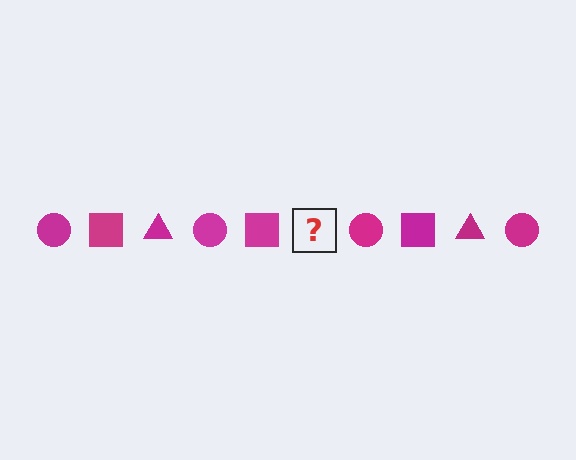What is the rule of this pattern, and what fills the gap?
The rule is that the pattern cycles through circle, square, triangle shapes in magenta. The gap should be filled with a magenta triangle.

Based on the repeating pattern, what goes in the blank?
The blank should be a magenta triangle.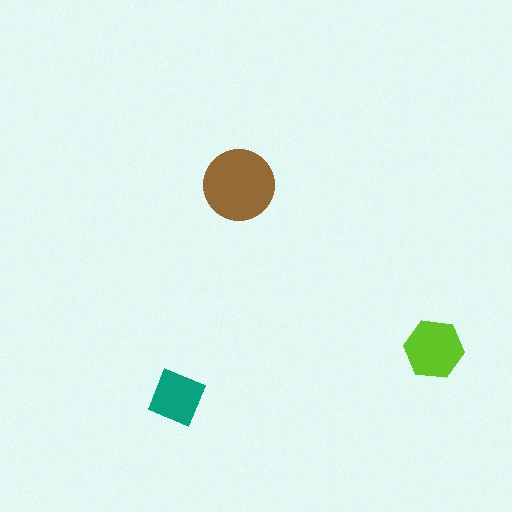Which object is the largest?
The brown circle.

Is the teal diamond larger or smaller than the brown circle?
Smaller.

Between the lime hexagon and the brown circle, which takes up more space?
The brown circle.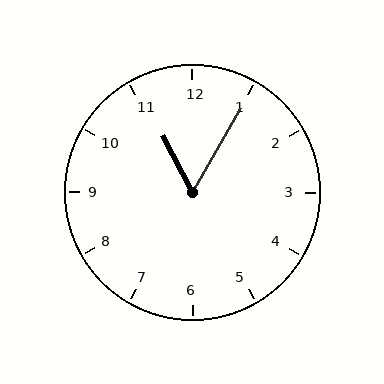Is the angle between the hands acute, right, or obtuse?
It is acute.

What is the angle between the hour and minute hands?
Approximately 58 degrees.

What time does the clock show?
11:05.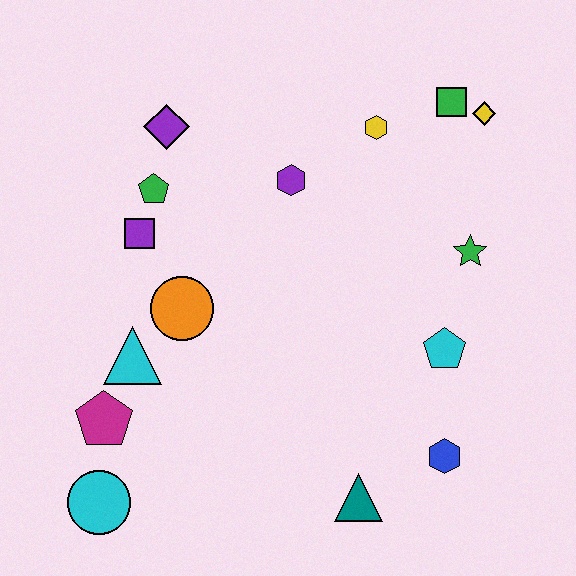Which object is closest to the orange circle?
The cyan triangle is closest to the orange circle.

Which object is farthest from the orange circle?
The yellow diamond is farthest from the orange circle.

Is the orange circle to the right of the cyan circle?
Yes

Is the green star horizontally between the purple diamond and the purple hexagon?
No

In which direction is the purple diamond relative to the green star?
The purple diamond is to the left of the green star.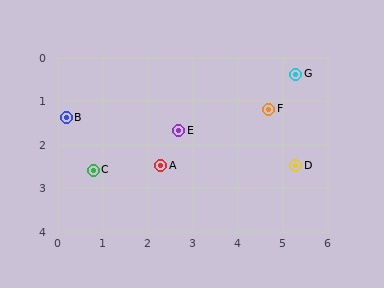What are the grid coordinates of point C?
Point C is at approximately (0.8, 2.6).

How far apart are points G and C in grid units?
Points G and C are about 5.0 grid units apart.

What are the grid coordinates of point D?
Point D is at approximately (5.3, 2.5).